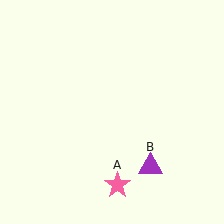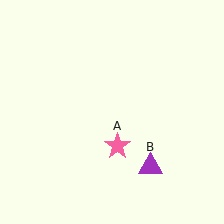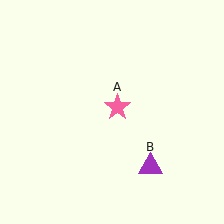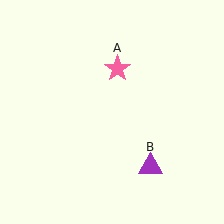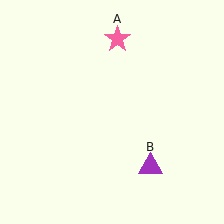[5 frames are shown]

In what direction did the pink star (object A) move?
The pink star (object A) moved up.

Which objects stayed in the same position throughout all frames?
Purple triangle (object B) remained stationary.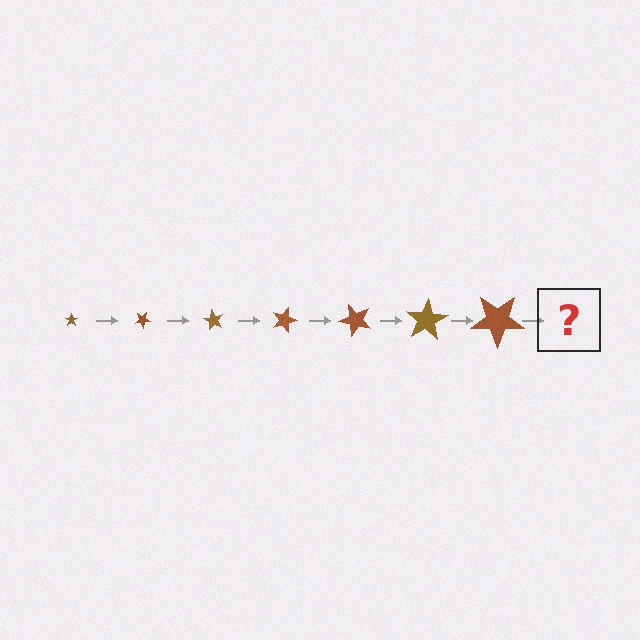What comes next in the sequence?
The next element should be a star, larger than the previous one and rotated 210 degrees from the start.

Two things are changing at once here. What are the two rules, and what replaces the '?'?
The two rules are that the star grows larger each step and it rotates 30 degrees each step. The '?' should be a star, larger than the previous one and rotated 210 degrees from the start.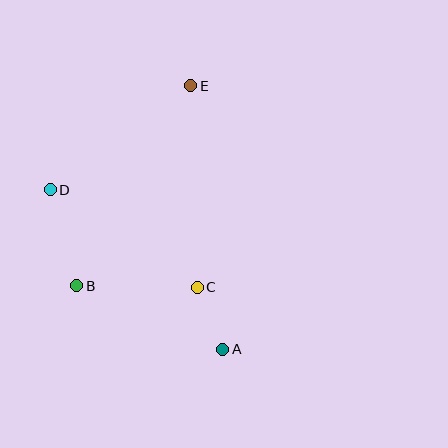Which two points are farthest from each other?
Points A and E are farthest from each other.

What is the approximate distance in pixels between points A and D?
The distance between A and D is approximately 235 pixels.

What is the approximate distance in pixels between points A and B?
The distance between A and B is approximately 159 pixels.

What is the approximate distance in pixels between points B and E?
The distance between B and E is approximately 230 pixels.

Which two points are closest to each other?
Points A and C are closest to each other.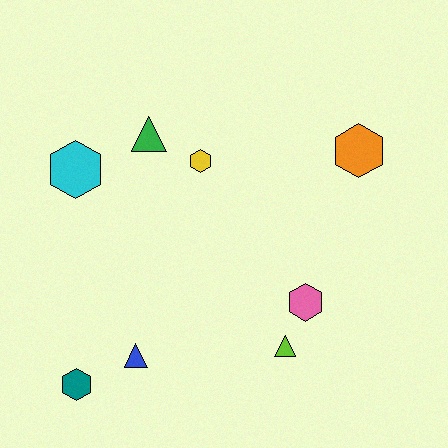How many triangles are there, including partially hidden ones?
There are 3 triangles.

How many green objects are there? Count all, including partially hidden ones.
There is 1 green object.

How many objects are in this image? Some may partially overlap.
There are 8 objects.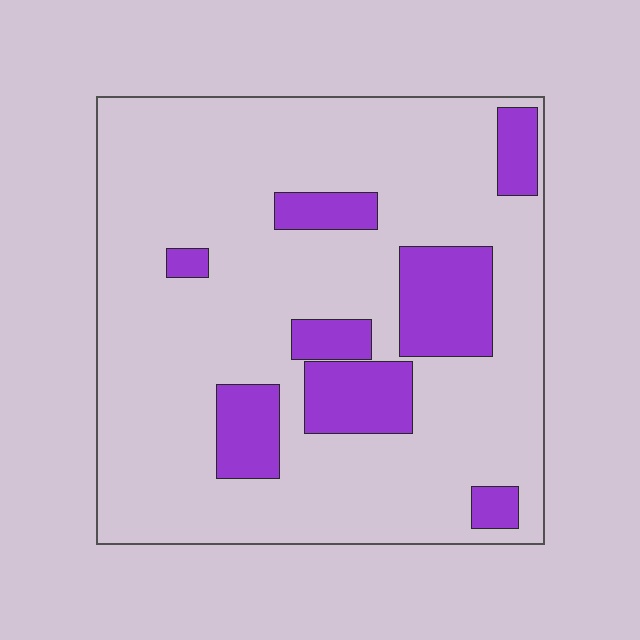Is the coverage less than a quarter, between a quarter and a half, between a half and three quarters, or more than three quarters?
Less than a quarter.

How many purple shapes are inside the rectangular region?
8.